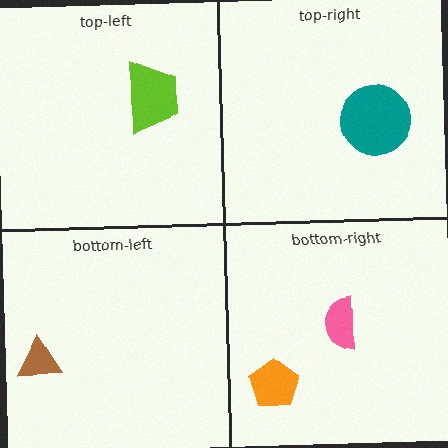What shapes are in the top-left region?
The lime trapezoid.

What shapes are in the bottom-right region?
The orange pentagon, the pink semicircle.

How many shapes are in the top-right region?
1.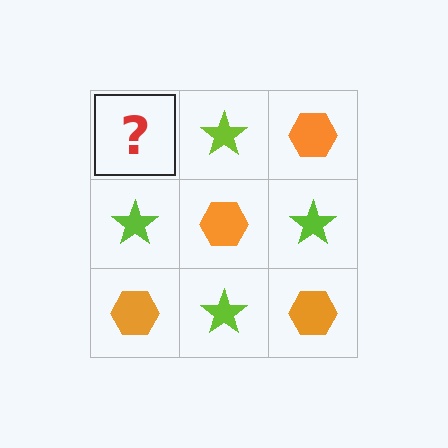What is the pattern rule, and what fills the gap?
The rule is that it alternates orange hexagon and lime star in a checkerboard pattern. The gap should be filled with an orange hexagon.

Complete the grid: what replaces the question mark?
The question mark should be replaced with an orange hexagon.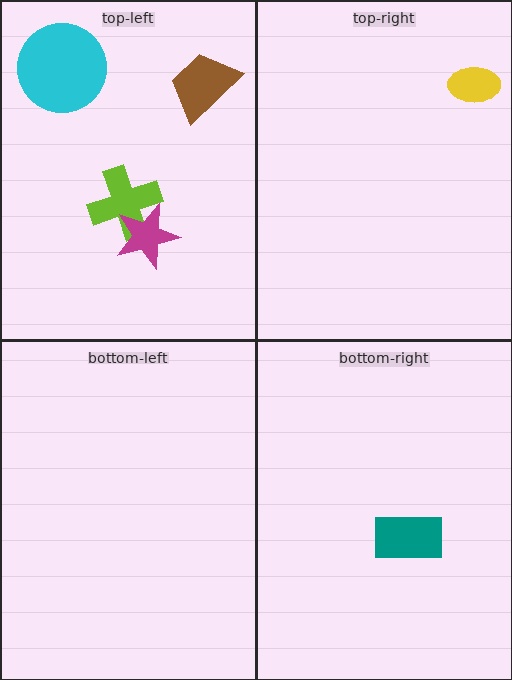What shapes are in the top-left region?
The brown trapezoid, the cyan circle, the lime cross, the magenta star.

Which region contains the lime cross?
The top-left region.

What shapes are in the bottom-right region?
The teal rectangle.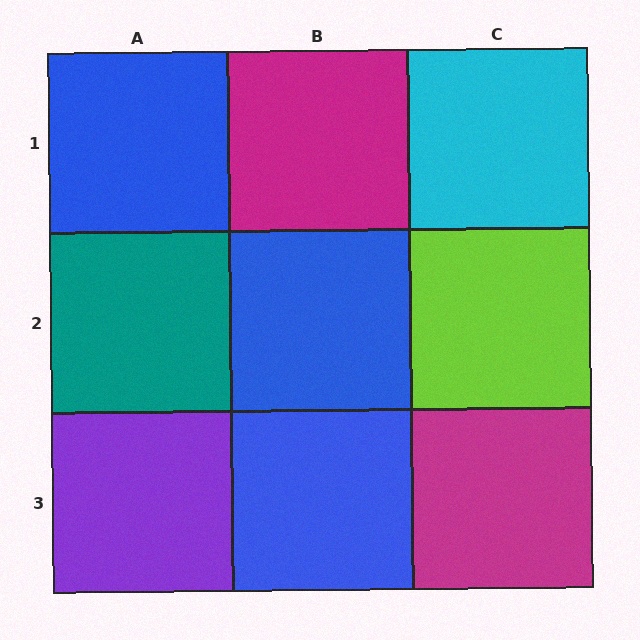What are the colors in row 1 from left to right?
Blue, magenta, cyan.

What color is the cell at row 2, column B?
Blue.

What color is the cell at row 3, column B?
Blue.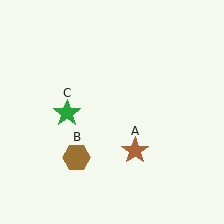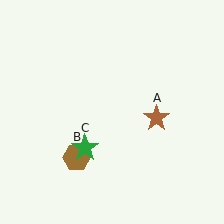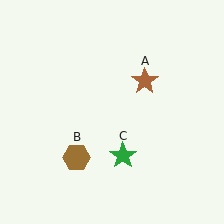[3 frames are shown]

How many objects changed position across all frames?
2 objects changed position: brown star (object A), green star (object C).